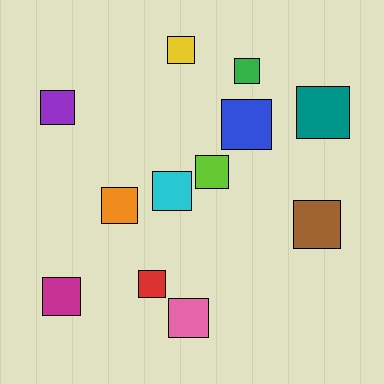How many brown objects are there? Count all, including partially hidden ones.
There is 1 brown object.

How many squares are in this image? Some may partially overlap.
There are 12 squares.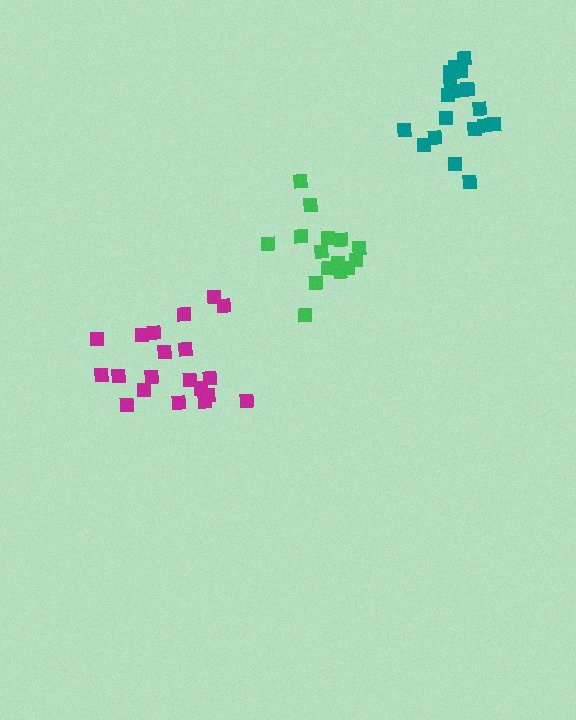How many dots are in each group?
Group 1: 20 dots, Group 2: 15 dots, Group 3: 18 dots (53 total).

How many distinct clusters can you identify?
There are 3 distinct clusters.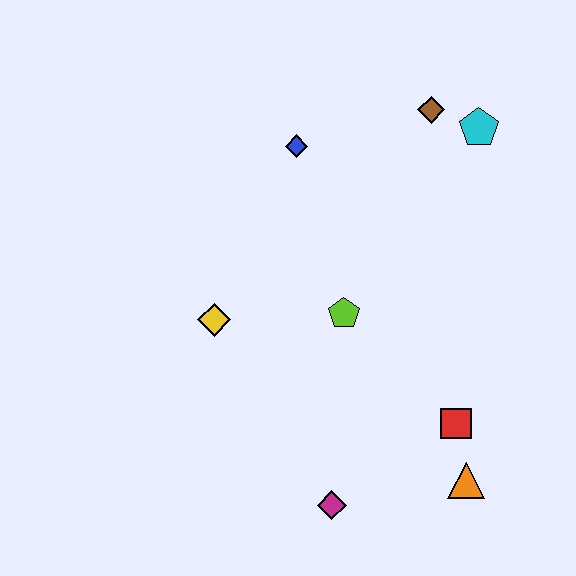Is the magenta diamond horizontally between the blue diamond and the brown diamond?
Yes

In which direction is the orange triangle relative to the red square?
The orange triangle is below the red square.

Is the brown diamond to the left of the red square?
Yes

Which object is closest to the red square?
The orange triangle is closest to the red square.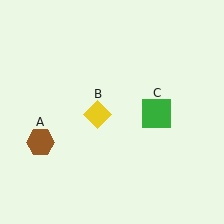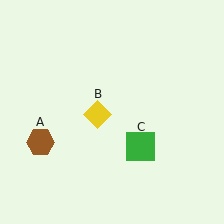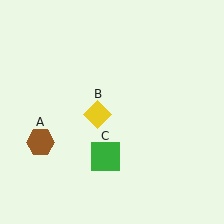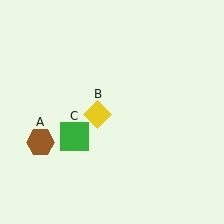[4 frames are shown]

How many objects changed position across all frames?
1 object changed position: green square (object C).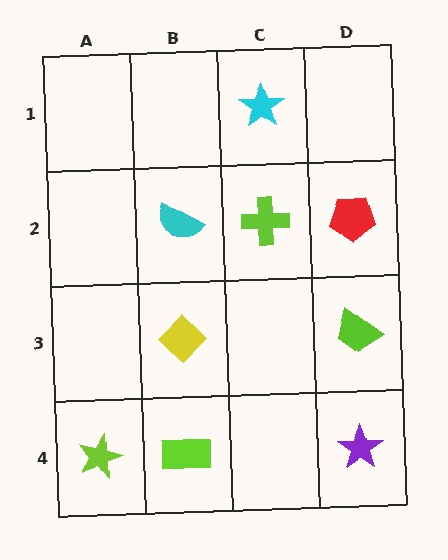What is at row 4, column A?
A lime star.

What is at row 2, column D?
A red pentagon.